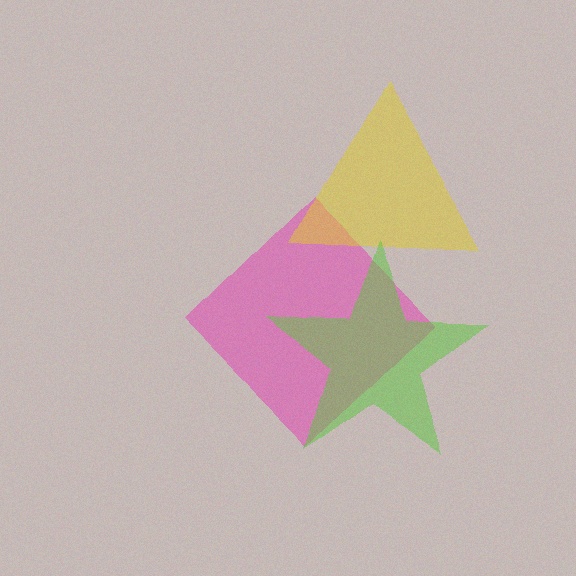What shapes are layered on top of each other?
The layered shapes are: a pink diamond, a yellow triangle, a lime star.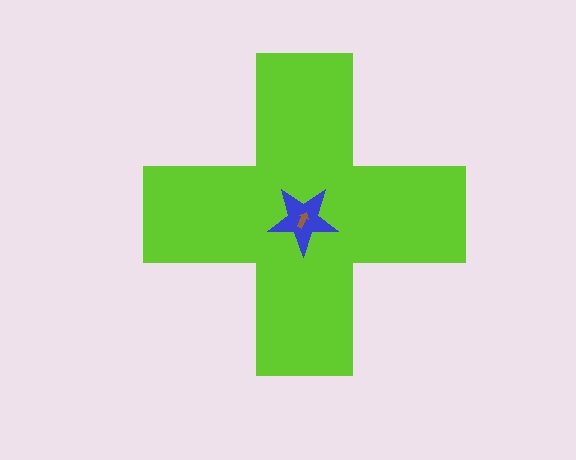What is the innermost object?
The brown arrow.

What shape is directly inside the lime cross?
The blue star.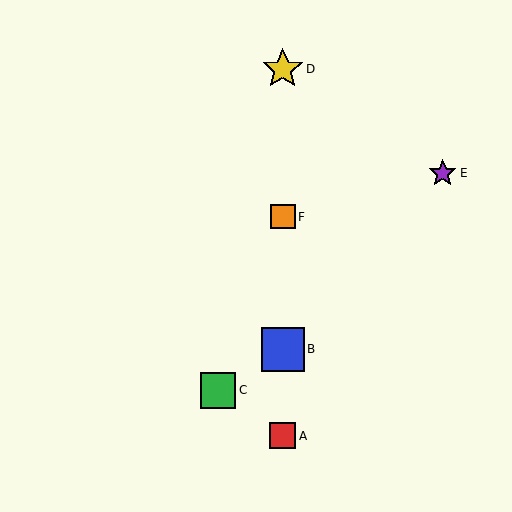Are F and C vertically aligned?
No, F is at x≈283 and C is at x≈218.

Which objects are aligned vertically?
Objects A, B, D, F are aligned vertically.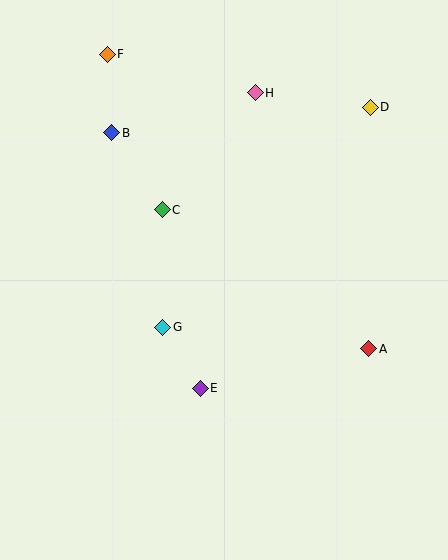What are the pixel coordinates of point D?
Point D is at (370, 107).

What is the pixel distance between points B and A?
The distance between B and A is 335 pixels.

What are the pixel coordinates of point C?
Point C is at (162, 210).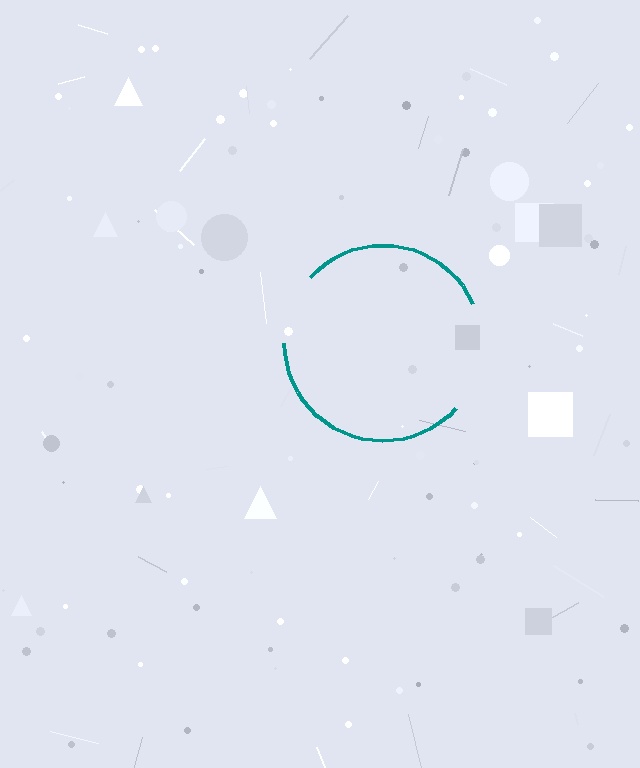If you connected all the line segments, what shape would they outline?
They would outline a circle.